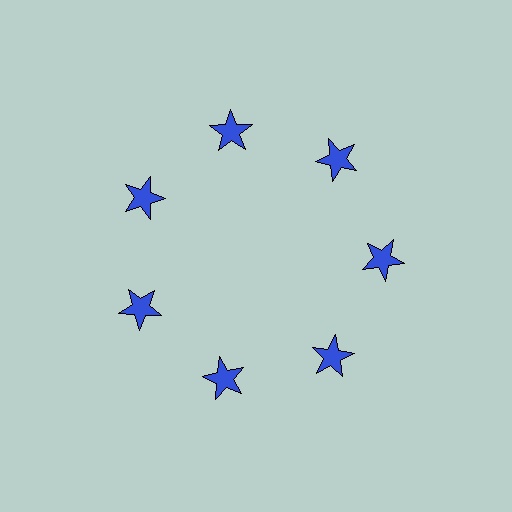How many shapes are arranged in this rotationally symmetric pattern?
There are 7 shapes, arranged in 7 groups of 1.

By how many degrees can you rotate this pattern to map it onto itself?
The pattern maps onto itself every 51 degrees of rotation.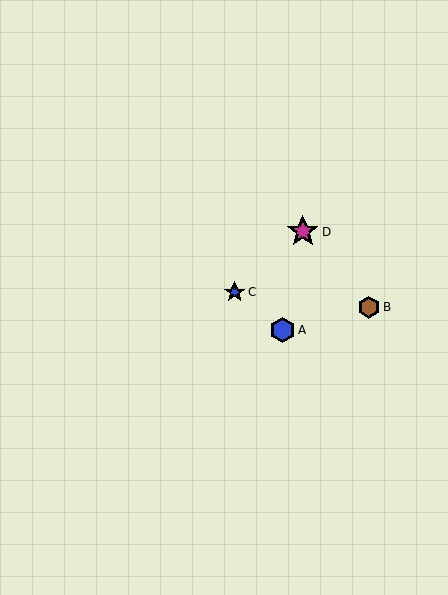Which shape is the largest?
The magenta star (labeled D) is the largest.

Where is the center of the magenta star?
The center of the magenta star is at (303, 232).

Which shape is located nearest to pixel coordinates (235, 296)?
The blue star (labeled C) at (235, 292) is nearest to that location.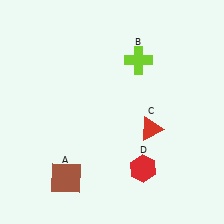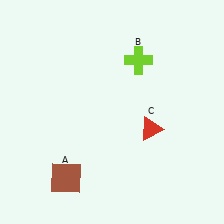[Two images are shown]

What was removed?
The red hexagon (D) was removed in Image 2.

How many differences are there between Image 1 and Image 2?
There is 1 difference between the two images.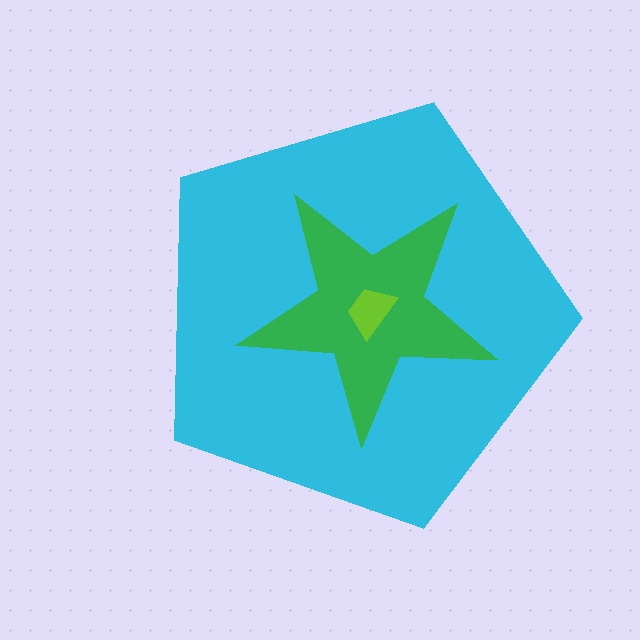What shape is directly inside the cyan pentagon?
The green star.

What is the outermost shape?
The cyan pentagon.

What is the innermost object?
The lime trapezoid.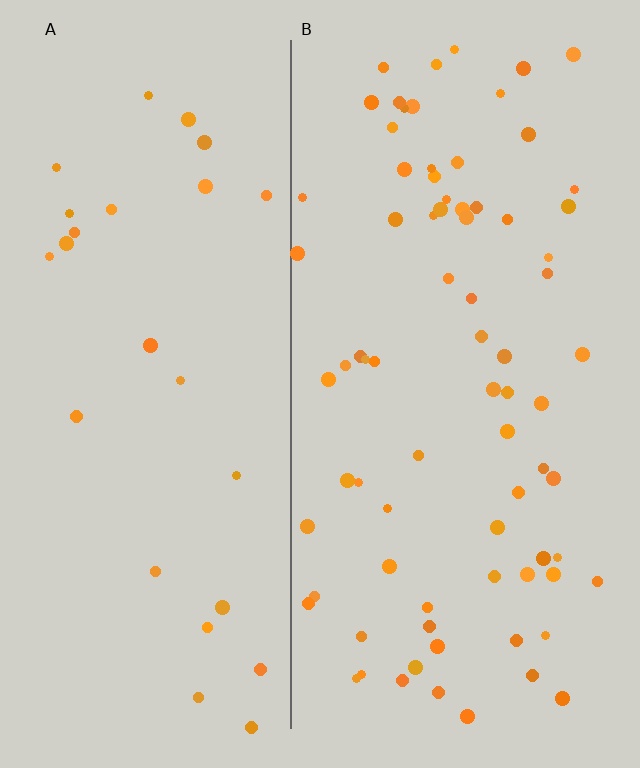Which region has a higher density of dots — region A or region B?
B (the right).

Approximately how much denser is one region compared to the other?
Approximately 3.0× — region B over region A.